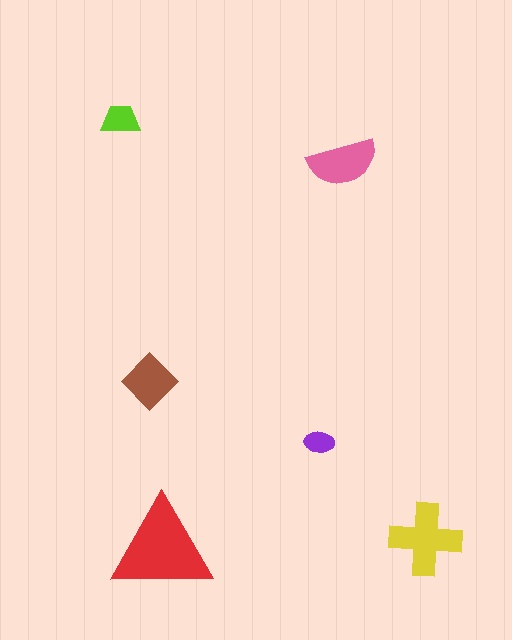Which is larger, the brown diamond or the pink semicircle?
The pink semicircle.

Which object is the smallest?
The purple ellipse.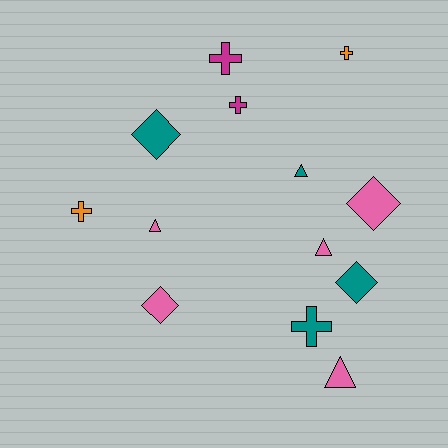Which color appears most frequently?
Pink, with 5 objects.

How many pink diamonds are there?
There are 2 pink diamonds.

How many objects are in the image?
There are 13 objects.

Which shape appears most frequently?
Cross, with 5 objects.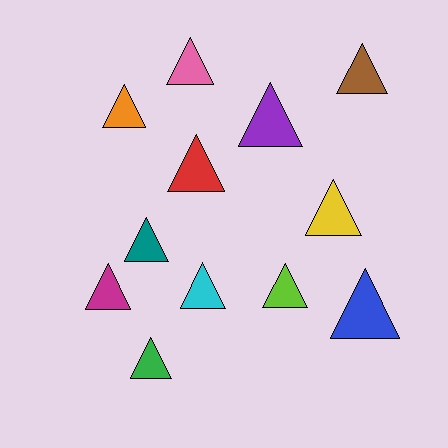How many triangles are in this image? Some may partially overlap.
There are 12 triangles.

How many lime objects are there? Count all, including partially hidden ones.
There is 1 lime object.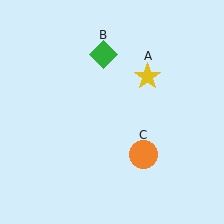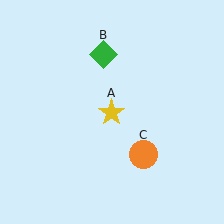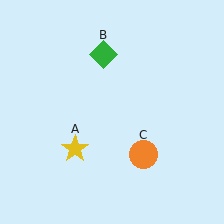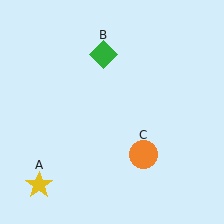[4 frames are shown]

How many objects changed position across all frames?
1 object changed position: yellow star (object A).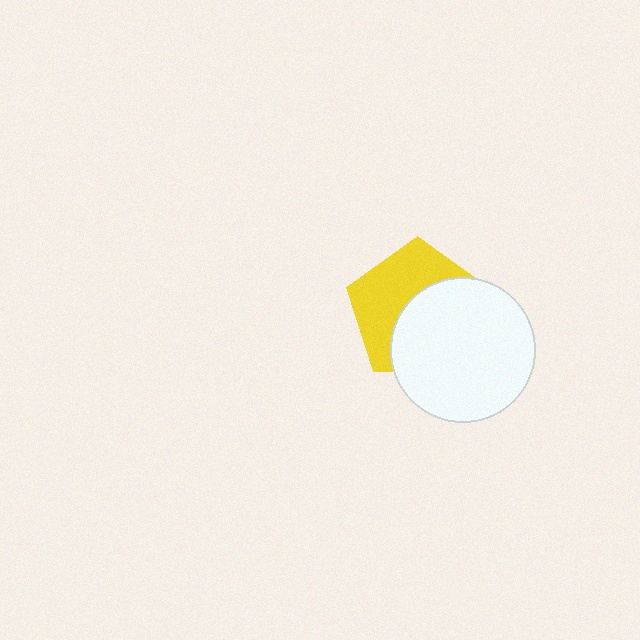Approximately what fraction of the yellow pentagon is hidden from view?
Roughly 52% of the yellow pentagon is hidden behind the white circle.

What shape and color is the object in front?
The object in front is a white circle.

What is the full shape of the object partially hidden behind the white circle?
The partially hidden object is a yellow pentagon.